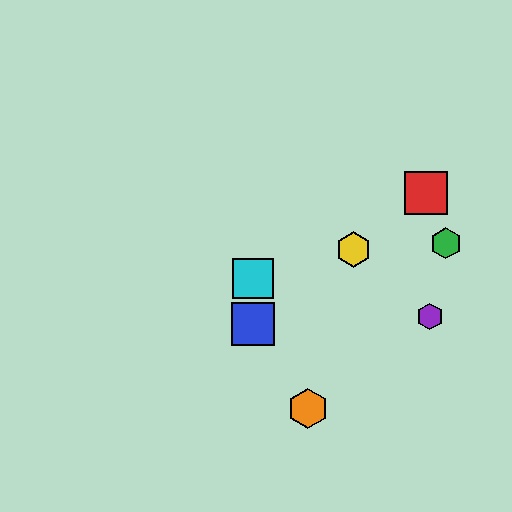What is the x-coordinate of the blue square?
The blue square is at x≈253.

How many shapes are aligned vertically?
2 shapes (the blue square, the cyan square) are aligned vertically.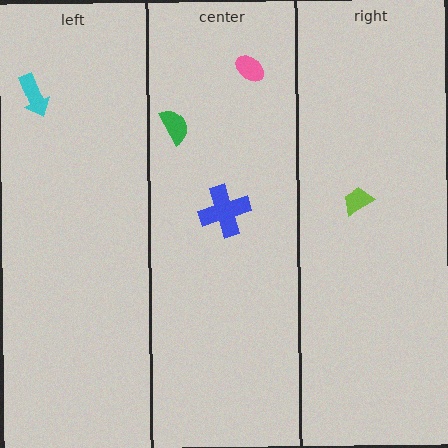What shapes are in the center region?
The blue cross, the green semicircle, the pink ellipse.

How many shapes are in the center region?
3.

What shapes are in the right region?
The lime trapezoid.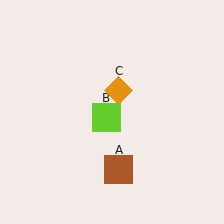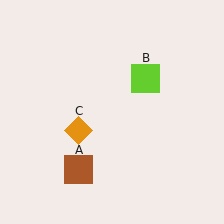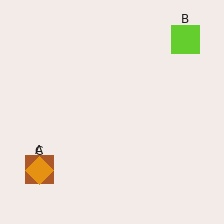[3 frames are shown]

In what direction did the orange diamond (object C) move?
The orange diamond (object C) moved down and to the left.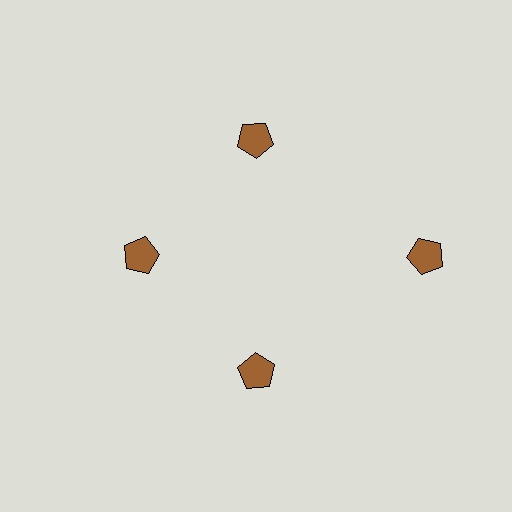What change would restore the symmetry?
The symmetry would be restored by moving it inward, back onto the ring so that all 4 pentagons sit at equal angles and equal distance from the center.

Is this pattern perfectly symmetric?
No. The 4 brown pentagons are arranged in a ring, but one element near the 3 o'clock position is pushed outward from the center, breaking the 4-fold rotational symmetry.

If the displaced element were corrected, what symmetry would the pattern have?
It would have 4-fold rotational symmetry — the pattern would map onto itself every 90 degrees.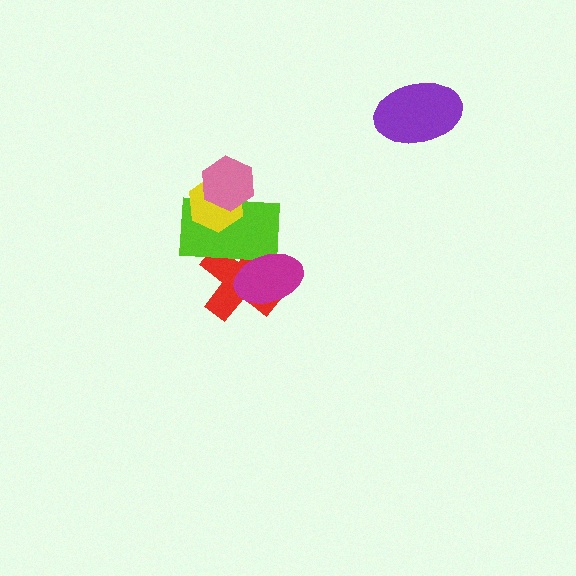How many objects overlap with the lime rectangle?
4 objects overlap with the lime rectangle.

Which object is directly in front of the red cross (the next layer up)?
The lime rectangle is directly in front of the red cross.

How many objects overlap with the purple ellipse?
0 objects overlap with the purple ellipse.